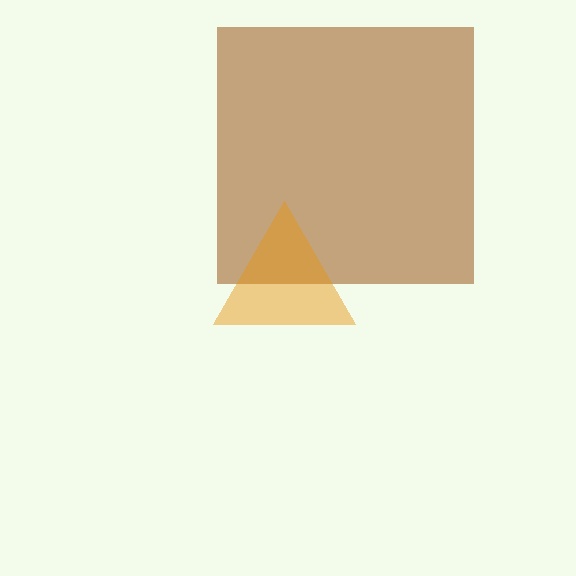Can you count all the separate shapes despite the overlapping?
Yes, there are 2 separate shapes.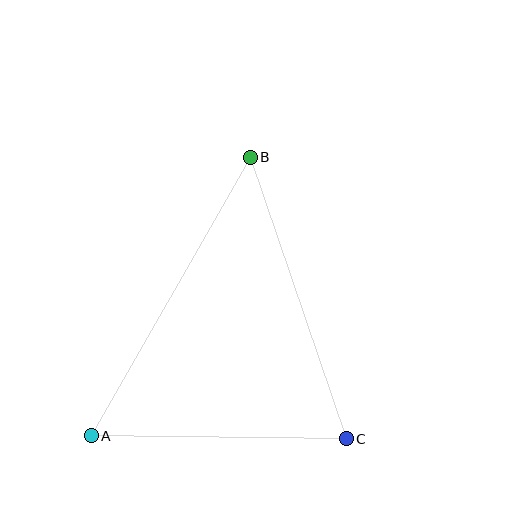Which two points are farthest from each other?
Points A and B are farthest from each other.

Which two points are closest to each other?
Points A and C are closest to each other.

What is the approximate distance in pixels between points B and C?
The distance between B and C is approximately 298 pixels.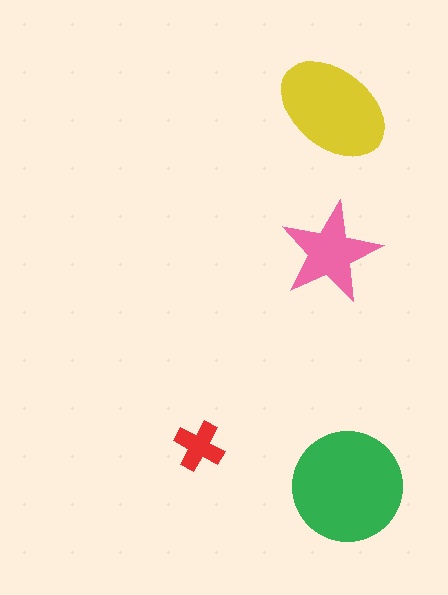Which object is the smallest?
The red cross.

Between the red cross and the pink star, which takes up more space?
The pink star.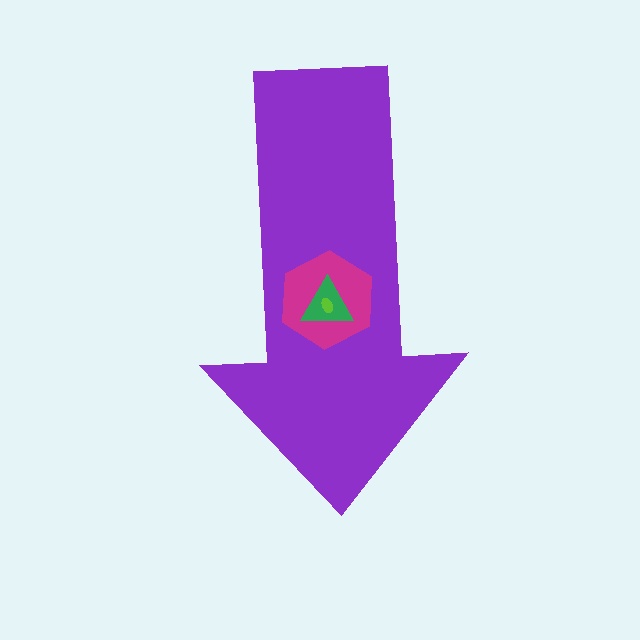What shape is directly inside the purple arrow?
The magenta hexagon.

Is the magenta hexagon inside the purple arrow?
Yes.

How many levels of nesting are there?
4.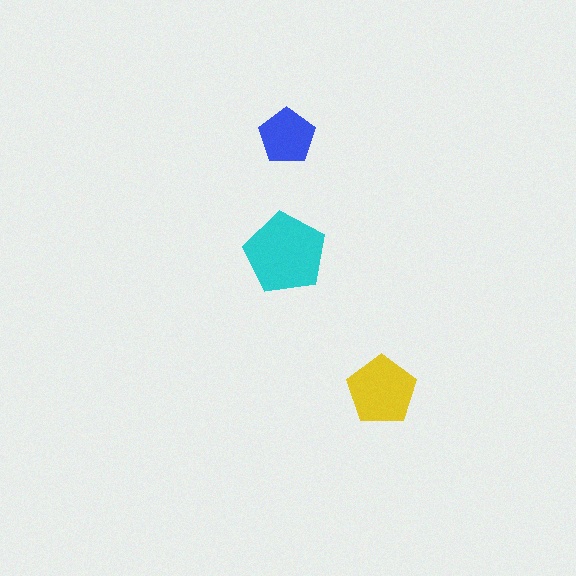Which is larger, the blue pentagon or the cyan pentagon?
The cyan one.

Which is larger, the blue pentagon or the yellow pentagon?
The yellow one.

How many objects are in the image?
There are 3 objects in the image.